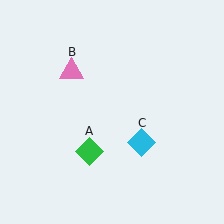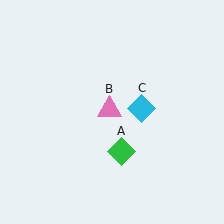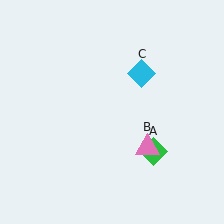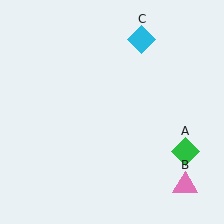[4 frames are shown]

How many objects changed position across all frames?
3 objects changed position: green diamond (object A), pink triangle (object B), cyan diamond (object C).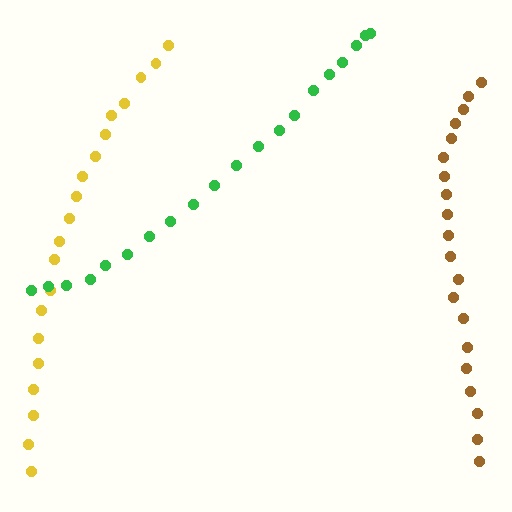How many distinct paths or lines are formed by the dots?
There are 3 distinct paths.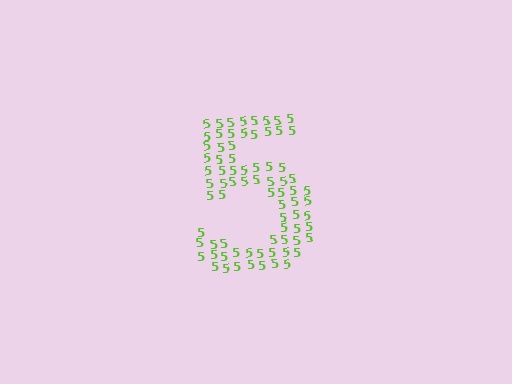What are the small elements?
The small elements are digit 5's.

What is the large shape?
The large shape is the digit 5.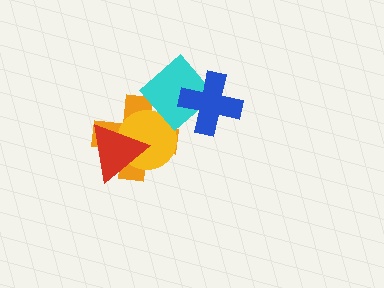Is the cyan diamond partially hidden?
Yes, it is partially covered by another shape.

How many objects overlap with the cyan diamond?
3 objects overlap with the cyan diamond.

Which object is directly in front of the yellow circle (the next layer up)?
The cyan diamond is directly in front of the yellow circle.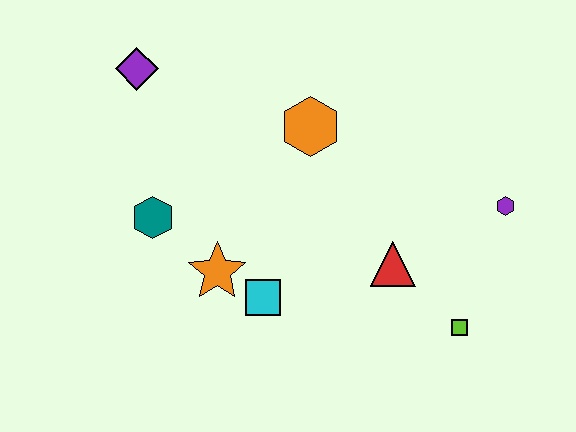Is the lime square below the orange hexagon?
Yes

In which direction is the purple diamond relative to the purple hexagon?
The purple diamond is to the left of the purple hexagon.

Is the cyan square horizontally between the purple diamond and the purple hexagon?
Yes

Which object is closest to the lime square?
The red triangle is closest to the lime square.